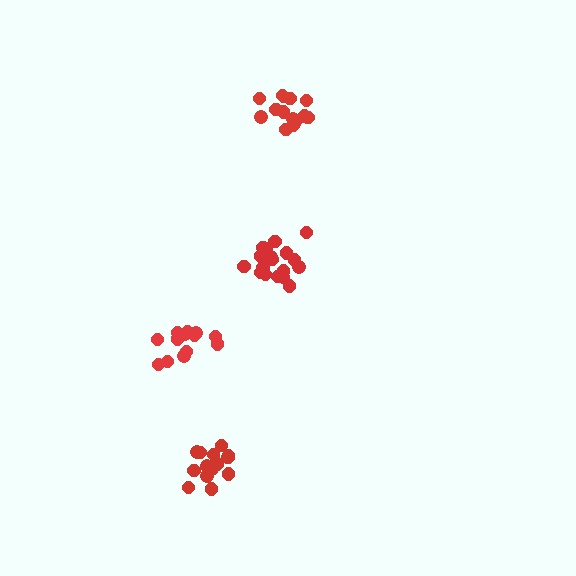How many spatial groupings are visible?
There are 4 spatial groupings.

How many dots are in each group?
Group 1: 15 dots, Group 2: 13 dots, Group 3: 14 dots, Group 4: 19 dots (61 total).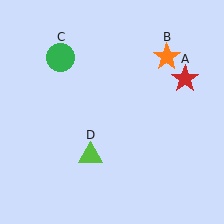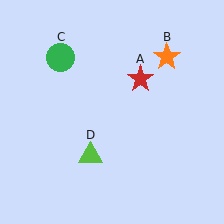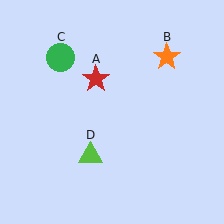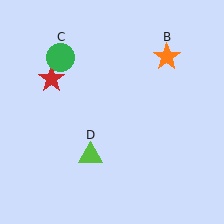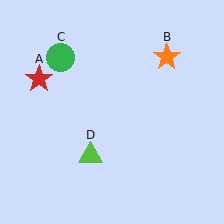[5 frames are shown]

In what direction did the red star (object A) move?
The red star (object A) moved left.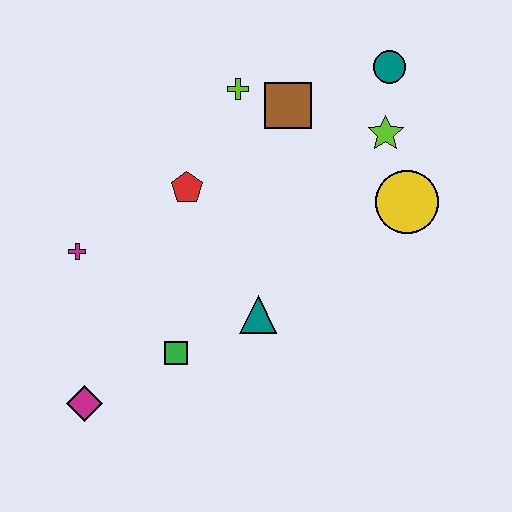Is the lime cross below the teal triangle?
No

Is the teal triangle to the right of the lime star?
No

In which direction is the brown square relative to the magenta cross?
The brown square is to the right of the magenta cross.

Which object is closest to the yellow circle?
The lime star is closest to the yellow circle.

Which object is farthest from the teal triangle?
The teal circle is farthest from the teal triangle.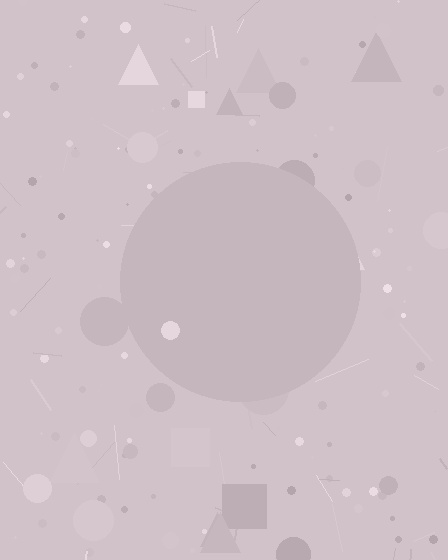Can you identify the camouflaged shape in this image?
The camouflaged shape is a circle.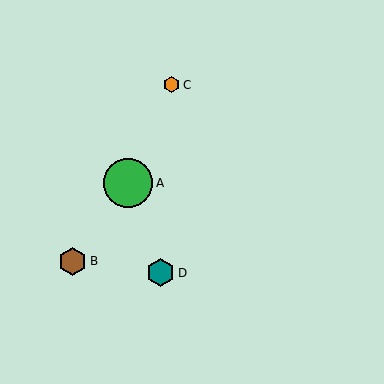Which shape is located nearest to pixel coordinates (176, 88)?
The orange hexagon (labeled C) at (172, 85) is nearest to that location.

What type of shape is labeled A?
Shape A is a green circle.